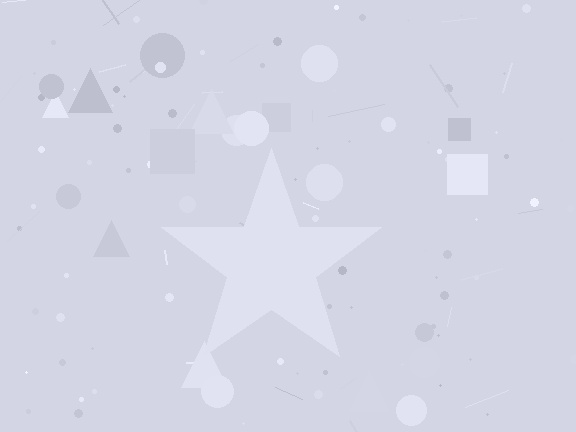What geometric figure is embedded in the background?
A star is embedded in the background.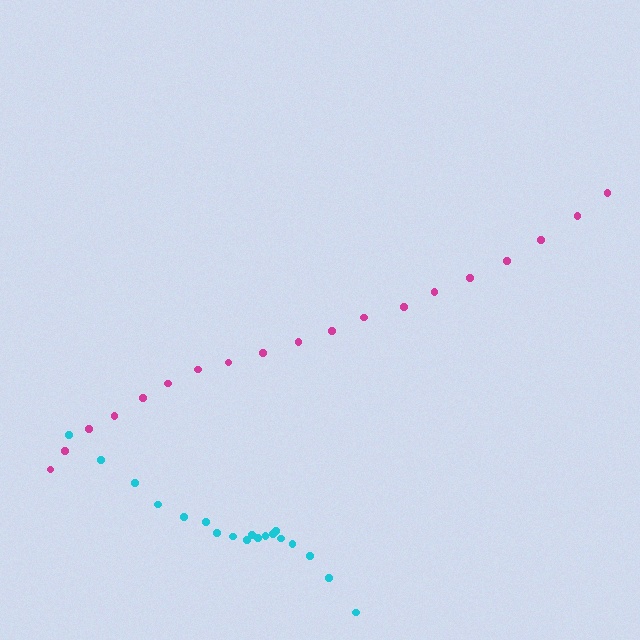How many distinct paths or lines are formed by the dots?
There are 2 distinct paths.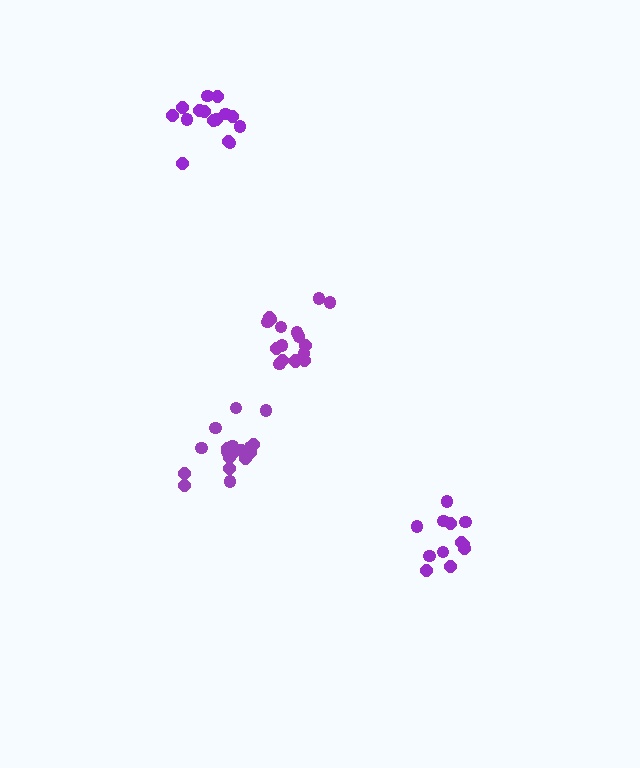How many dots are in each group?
Group 1: 18 dots, Group 2: 15 dots, Group 3: 12 dots, Group 4: 17 dots (62 total).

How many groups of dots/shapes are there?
There are 4 groups.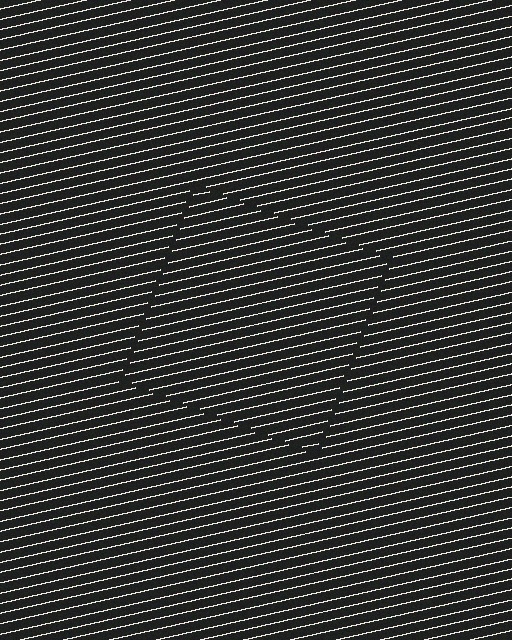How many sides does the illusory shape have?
4 sides — the line-ends trace a square.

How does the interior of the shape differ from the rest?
The interior of the shape contains the same grating, shifted by half a period — the contour is defined by the phase discontinuity where line-ends from the inner and outer gratings abut.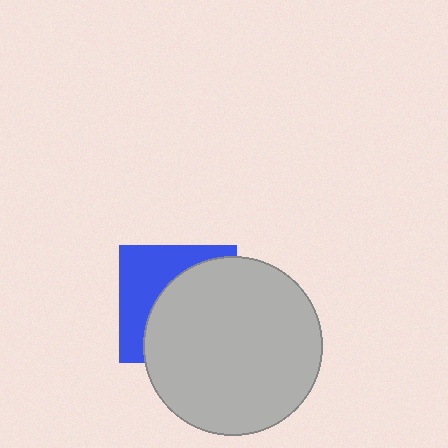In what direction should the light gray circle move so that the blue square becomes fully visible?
The light gray circle should move toward the lower-right. That is the shortest direction to clear the overlap and leave the blue square fully visible.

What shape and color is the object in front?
The object in front is a light gray circle.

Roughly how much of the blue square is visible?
A small part of it is visible (roughly 40%).